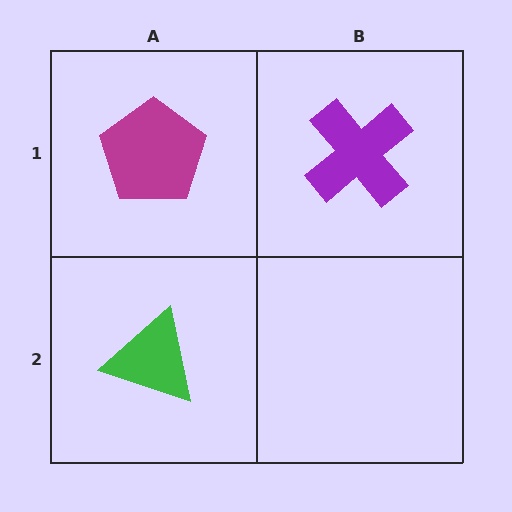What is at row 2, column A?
A green triangle.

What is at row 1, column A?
A magenta pentagon.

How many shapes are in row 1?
2 shapes.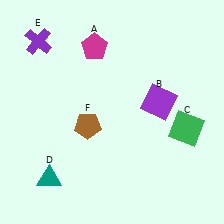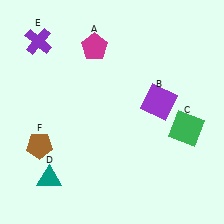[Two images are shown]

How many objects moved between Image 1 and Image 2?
1 object moved between the two images.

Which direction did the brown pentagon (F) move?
The brown pentagon (F) moved left.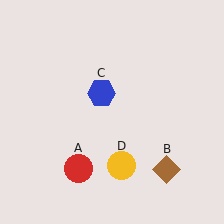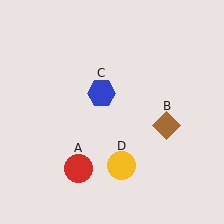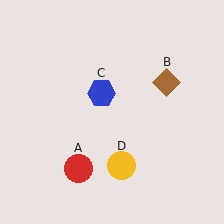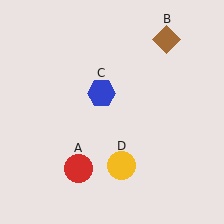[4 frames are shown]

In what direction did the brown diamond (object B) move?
The brown diamond (object B) moved up.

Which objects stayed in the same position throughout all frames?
Red circle (object A) and blue hexagon (object C) and yellow circle (object D) remained stationary.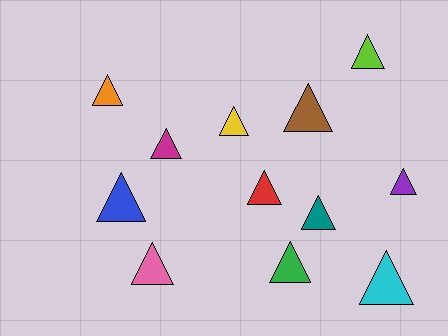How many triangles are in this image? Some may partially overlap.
There are 12 triangles.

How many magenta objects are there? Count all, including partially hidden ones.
There is 1 magenta object.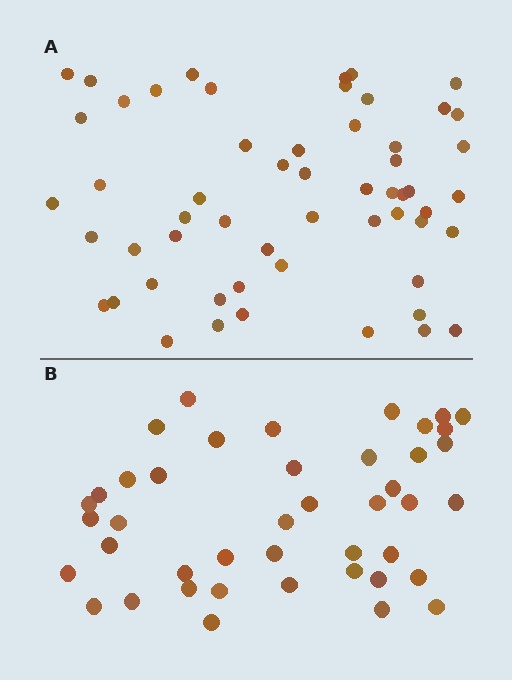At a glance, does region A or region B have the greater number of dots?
Region A (the top region) has more dots.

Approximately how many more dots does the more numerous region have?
Region A has approximately 15 more dots than region B.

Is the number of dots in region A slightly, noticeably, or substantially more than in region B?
Region A has noticeably more, but not dramatically so. The ratio is roughly 1.3 to 1.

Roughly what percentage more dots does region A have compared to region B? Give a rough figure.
About 30% more.